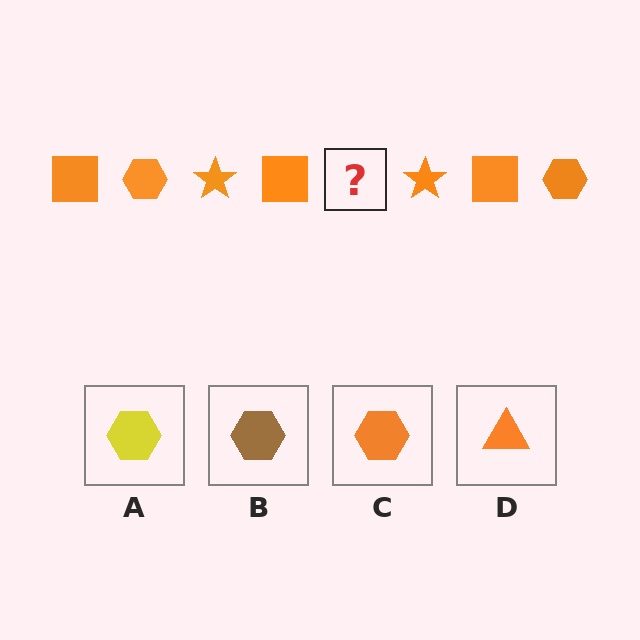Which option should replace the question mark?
Option C.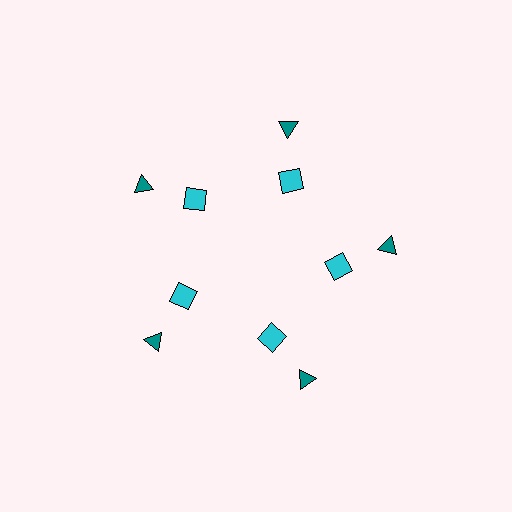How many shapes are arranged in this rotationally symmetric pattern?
There are 10 shapes, arranged in 5 groups of 2.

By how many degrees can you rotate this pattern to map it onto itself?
The pattern maps onto itself every 72 degrees of rotation.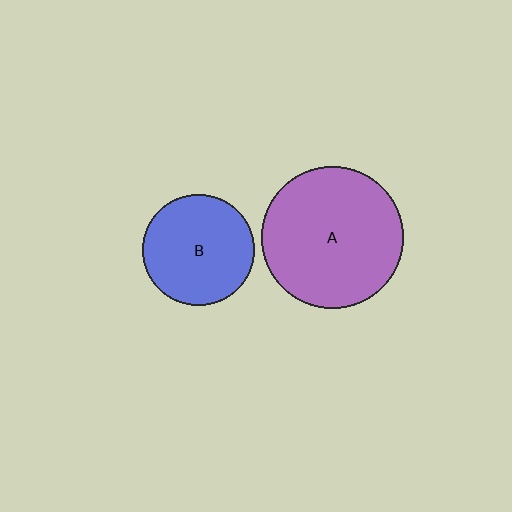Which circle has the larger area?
Circle A (purple).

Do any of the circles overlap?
No, none of the circles overlap.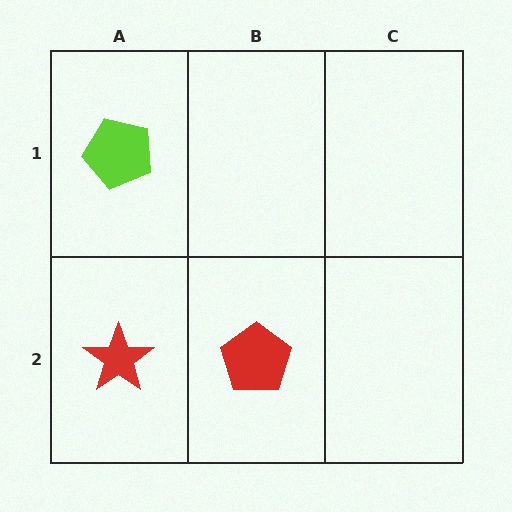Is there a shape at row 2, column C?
No, that cell is empty.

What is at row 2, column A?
A red star.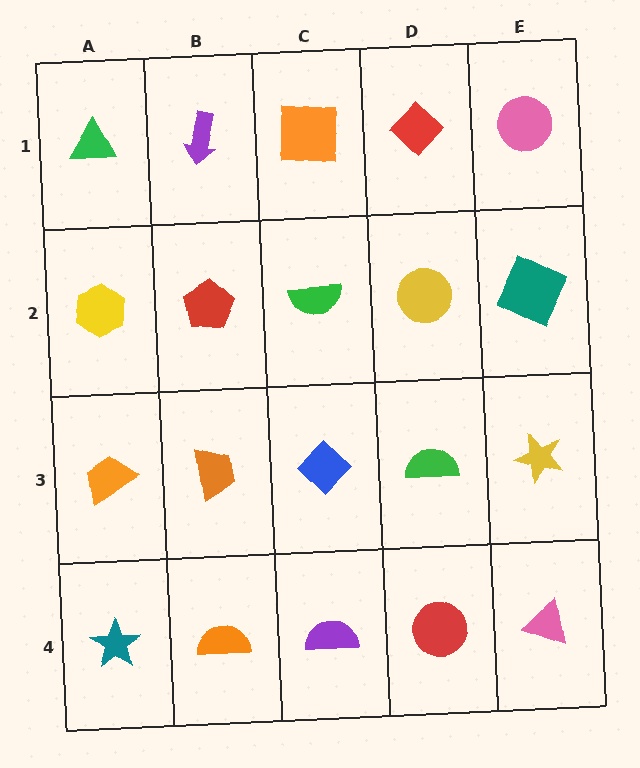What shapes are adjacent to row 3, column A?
A yellow hexagon (row 2, column A), a teal star (row 4, column A), an orange trapezoid (row 3, column B).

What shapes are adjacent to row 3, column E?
A teal square (row 2, column E), a pink triangle (row 4, column E), a green semicircle (row 3, column D).